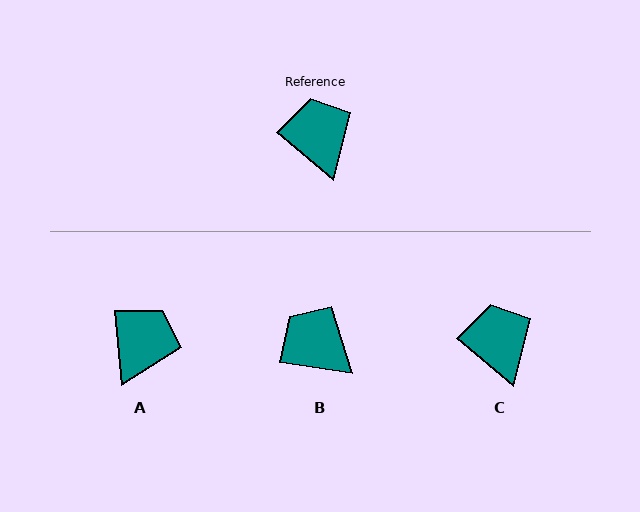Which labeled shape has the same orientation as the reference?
C.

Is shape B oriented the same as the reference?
No, it is off by about 32 degrees.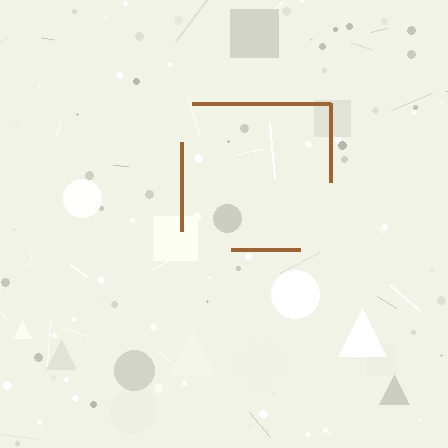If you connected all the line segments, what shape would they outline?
They would outline a square.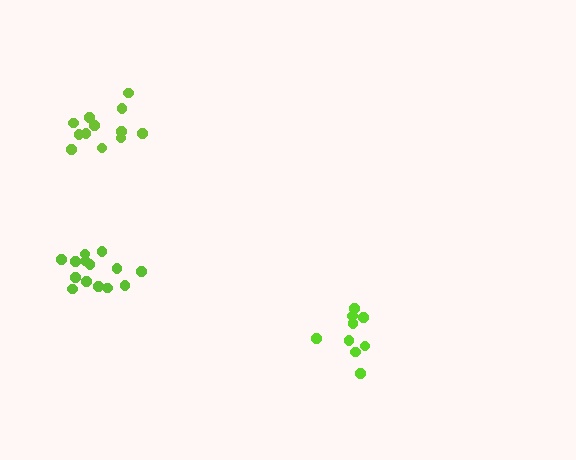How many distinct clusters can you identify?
There are 3 distinct clusters.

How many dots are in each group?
Group 1: 12 dots, Group 2: 9 dots, Group 3: 14 dots (35 total).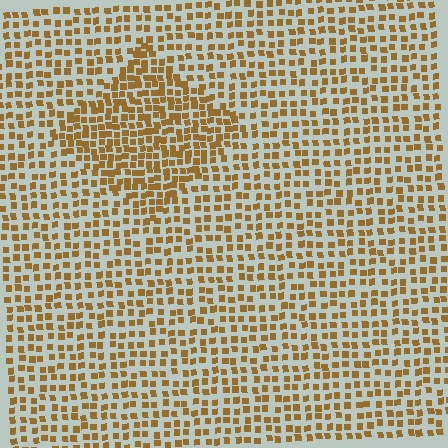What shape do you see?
I see a diamond.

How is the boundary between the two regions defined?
The boundary is defined by a change in element density (approximately 1.7x ratio). All elements are the same color, size, and shape.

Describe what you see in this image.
The image contains small brown elements arranged at two different densities. A diamond-shaped region is visible where the elements are more densely packed than the surrounding area.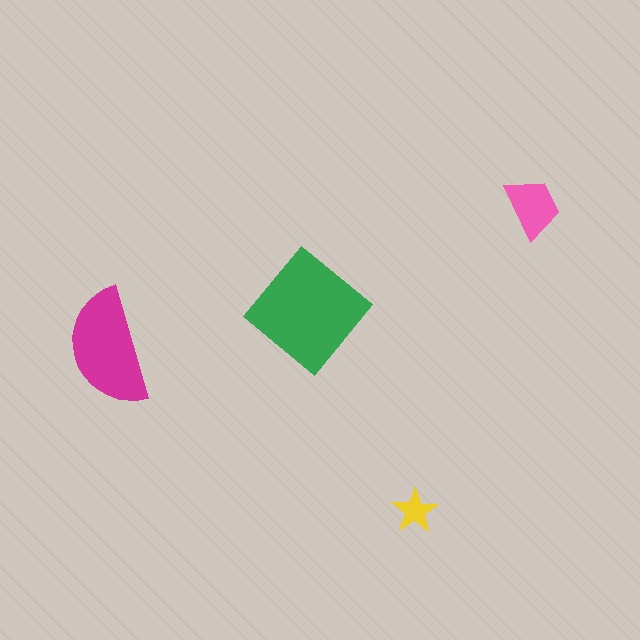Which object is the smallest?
The yellow star.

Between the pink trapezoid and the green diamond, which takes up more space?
The green diamond.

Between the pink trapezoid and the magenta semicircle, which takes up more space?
The magenta semicircle.